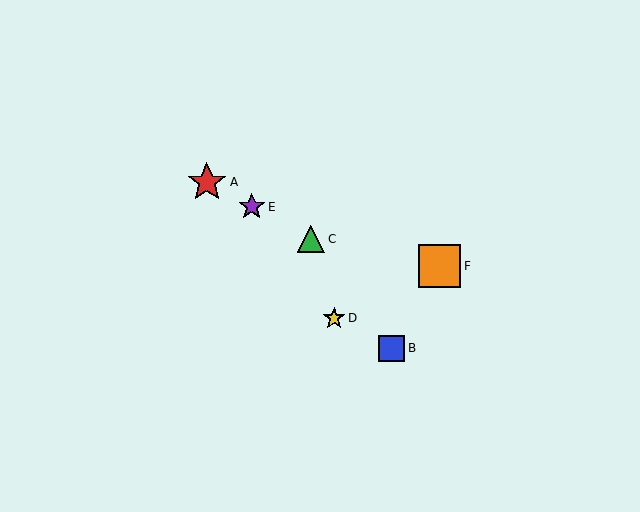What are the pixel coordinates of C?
Object C is at (311, 239).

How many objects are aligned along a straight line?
3 objects (A, C, E) are aligned along a straight line.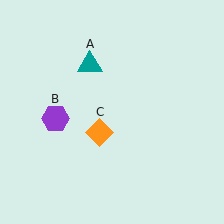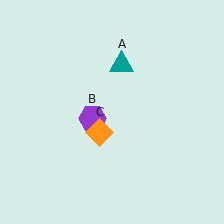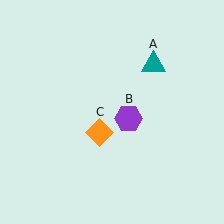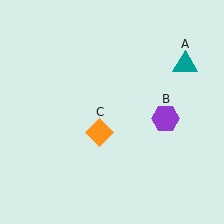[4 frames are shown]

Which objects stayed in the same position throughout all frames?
Orange diamond (object C) remained stationary.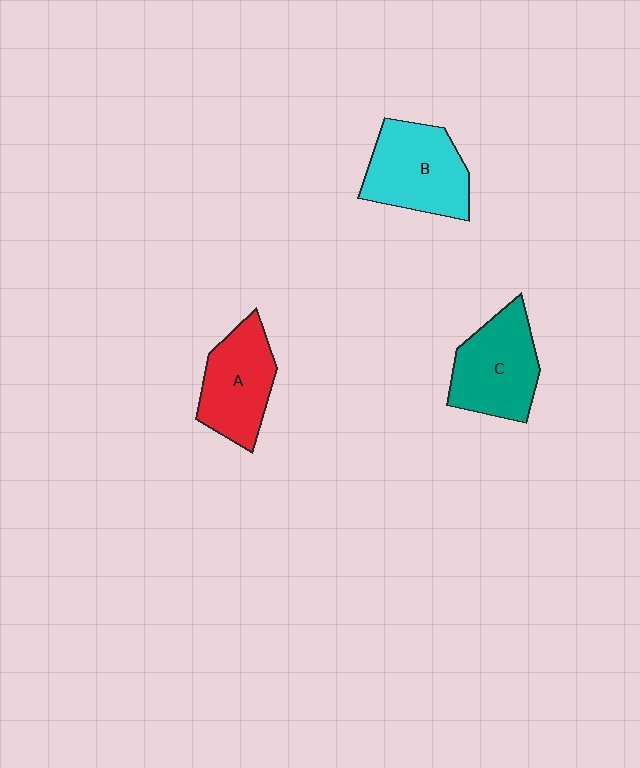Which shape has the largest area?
Shape B (cyan).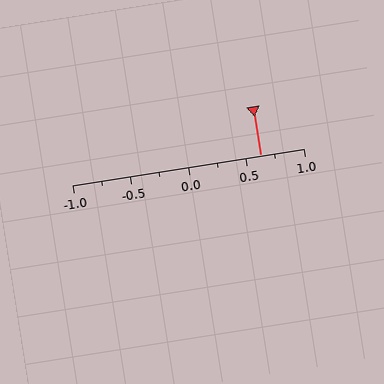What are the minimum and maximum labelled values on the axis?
The axis runs from -1.0 to 1.0.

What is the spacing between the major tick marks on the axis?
The major ticks are spaced 0.5 apart.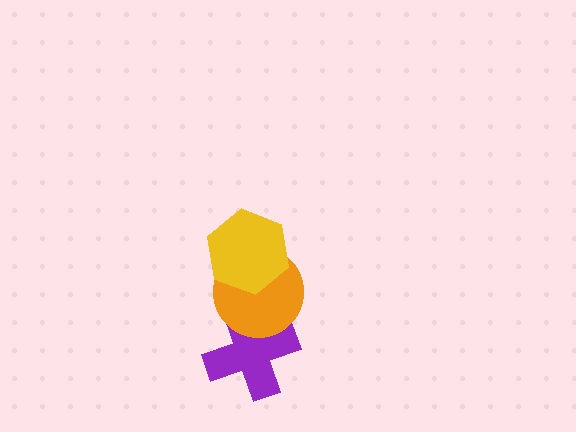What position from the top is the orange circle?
The orange circle is 2nd from the top.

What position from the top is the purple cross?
The purple cross is 3rd from the top.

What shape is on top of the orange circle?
The yellow hexagon is on top of the orange circle.